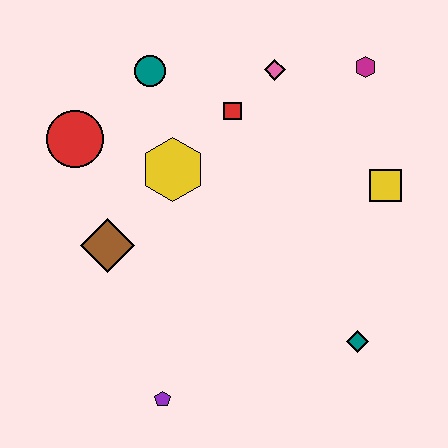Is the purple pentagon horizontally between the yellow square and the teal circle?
Yes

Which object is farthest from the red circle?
The teal diamond is farthest from the red circle.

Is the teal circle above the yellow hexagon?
Yes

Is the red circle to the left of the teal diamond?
Yes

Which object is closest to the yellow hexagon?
The red square is closest to the yellow hexagon.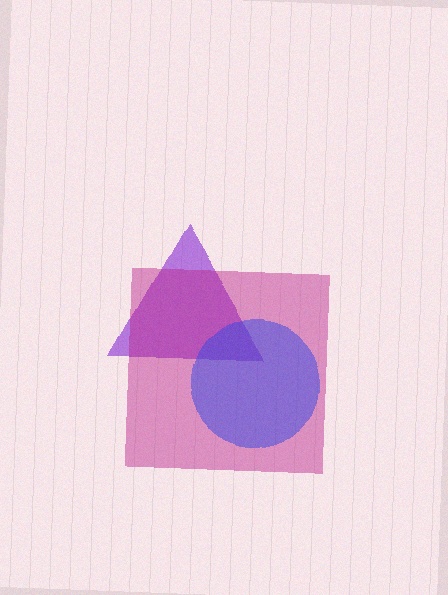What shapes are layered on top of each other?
The layered shapes are: a purple triangle, a magenta square, a blue circle.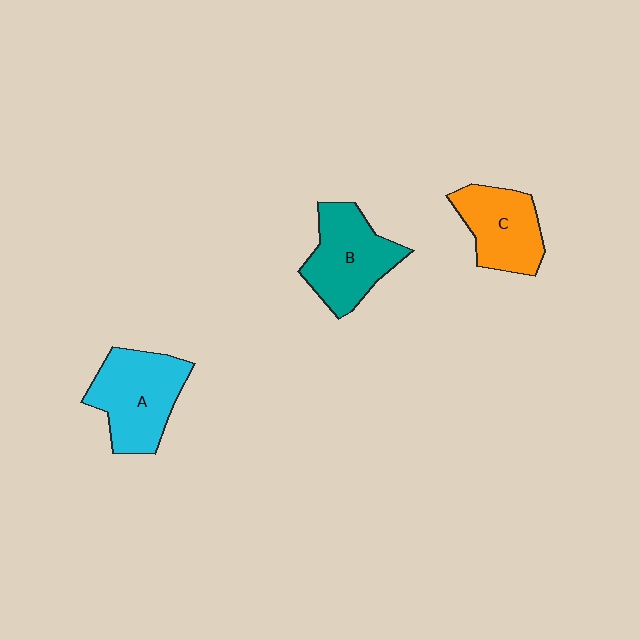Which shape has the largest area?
Shape A (cyan).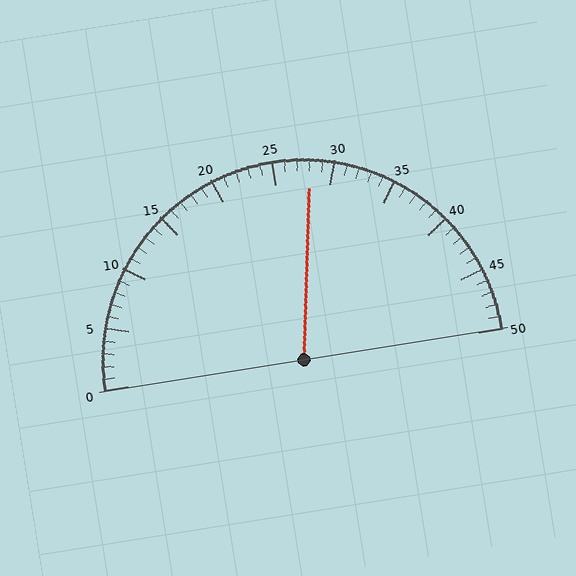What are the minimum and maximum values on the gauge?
The gauge ranges from 0 to 50.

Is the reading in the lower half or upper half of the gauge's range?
The reading is in the upper half of the range (0 to 50).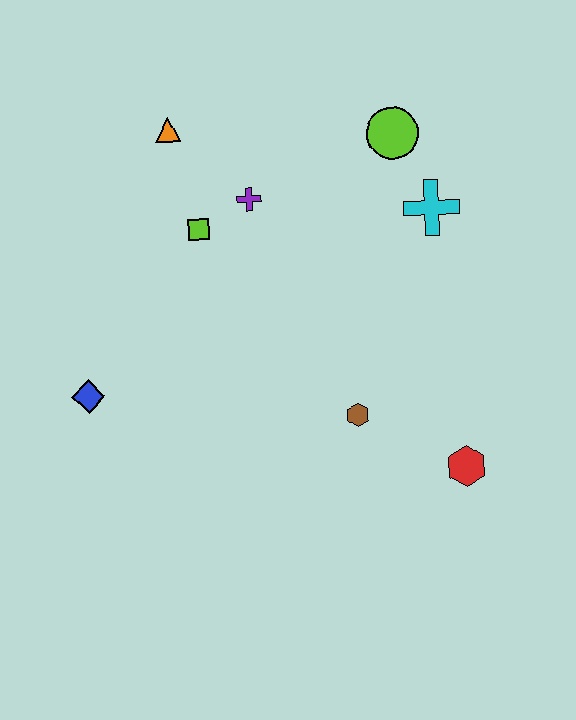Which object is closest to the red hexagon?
The brown hexagon is closest to the red hexagon.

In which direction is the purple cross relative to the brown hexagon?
The purple cross is above the brown hexagon.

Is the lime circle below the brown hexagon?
No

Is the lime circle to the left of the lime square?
No